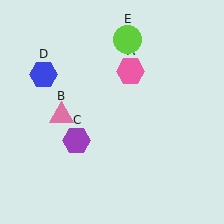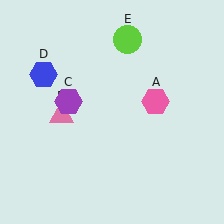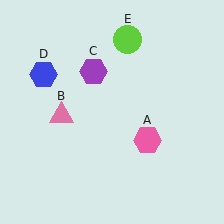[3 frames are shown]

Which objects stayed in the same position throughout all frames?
Pink triangle (object B) and blue hexagon (object D) and lime circle (object E) remained stationary.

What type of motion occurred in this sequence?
The pink hexagon (object A), purple hexagon (object C) rotated clockwise around the center of the scene.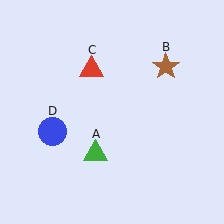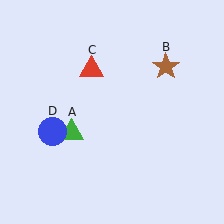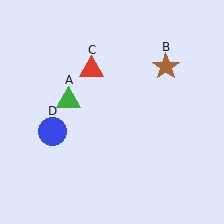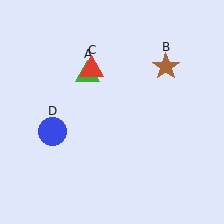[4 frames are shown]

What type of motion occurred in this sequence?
The green triangle (object A) rotated clockwise around the center of the scene.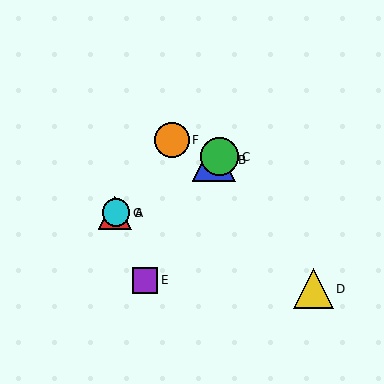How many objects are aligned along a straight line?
4 objects (A, B, C, G) are aligned along a straight line.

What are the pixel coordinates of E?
Object E is at (145, 280).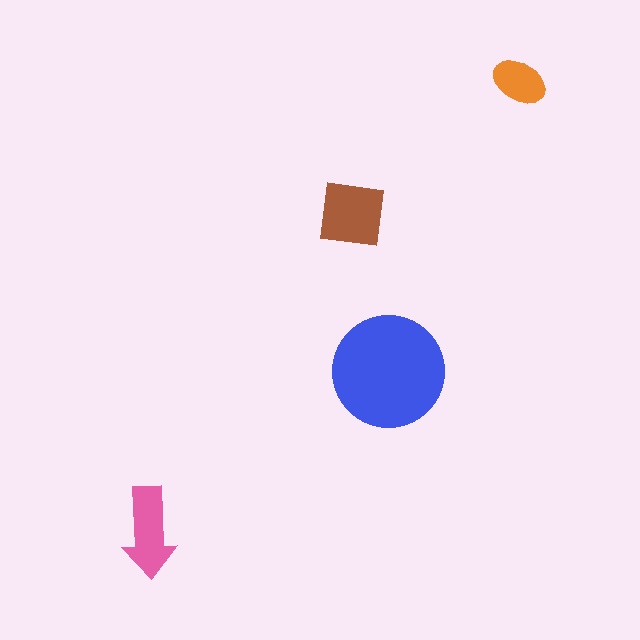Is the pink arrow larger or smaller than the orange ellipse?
Larger.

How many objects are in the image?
There are 4 objects in the image.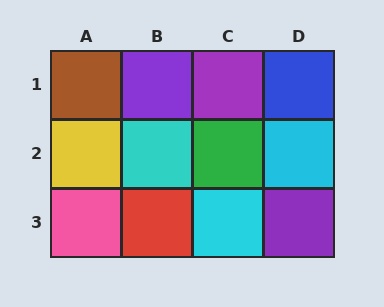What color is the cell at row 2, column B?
Cyan.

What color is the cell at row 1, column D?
Blue.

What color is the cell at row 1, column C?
Purple.